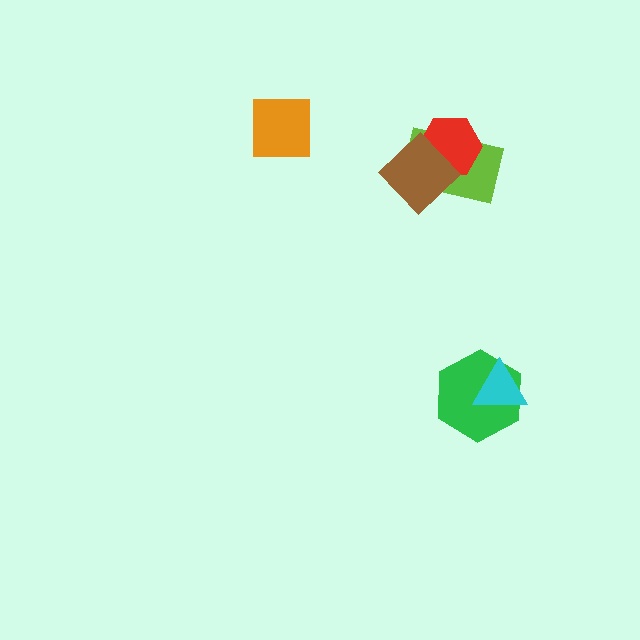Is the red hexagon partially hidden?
Yes, it is partially covered by another shape.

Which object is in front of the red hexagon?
The brown diamond is in front of the red hexagon.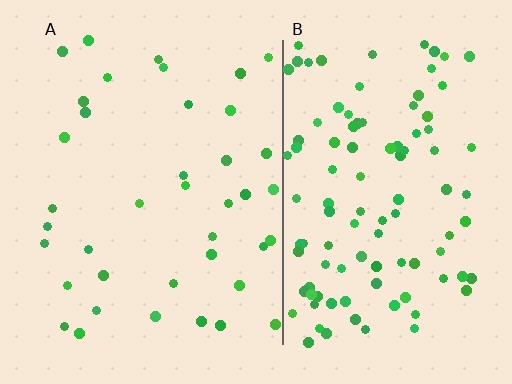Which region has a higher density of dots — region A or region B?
B (the right).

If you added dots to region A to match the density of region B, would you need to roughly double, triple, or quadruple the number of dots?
Approximately triple.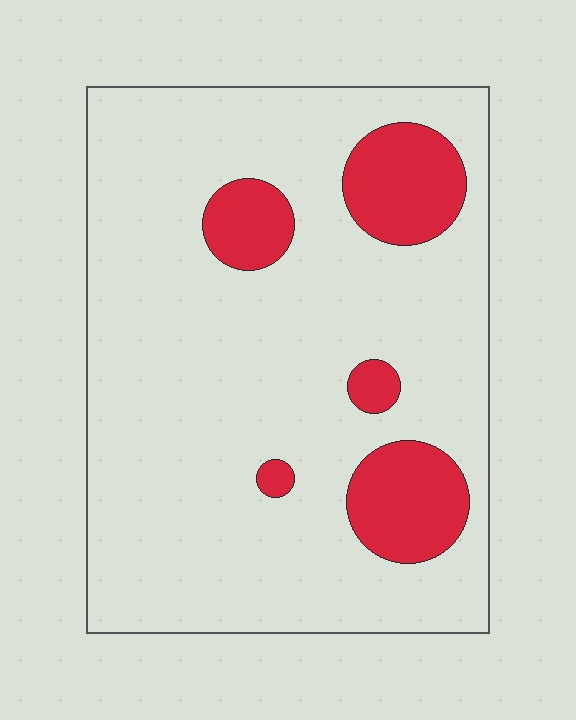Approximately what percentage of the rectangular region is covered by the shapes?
Approximately 15%.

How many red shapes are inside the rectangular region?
5.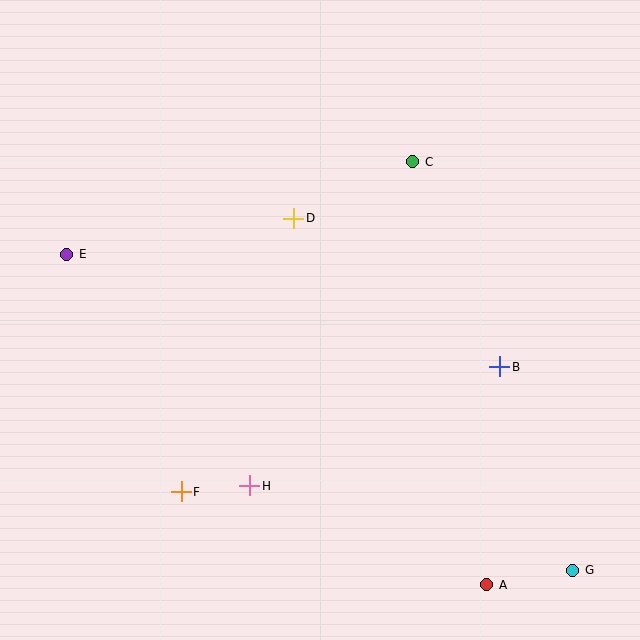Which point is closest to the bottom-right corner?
Point G is closest to the bottom-right corner.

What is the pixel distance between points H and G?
The distance between H and G is 334 pixels.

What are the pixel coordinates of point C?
Point C is at (413, 162).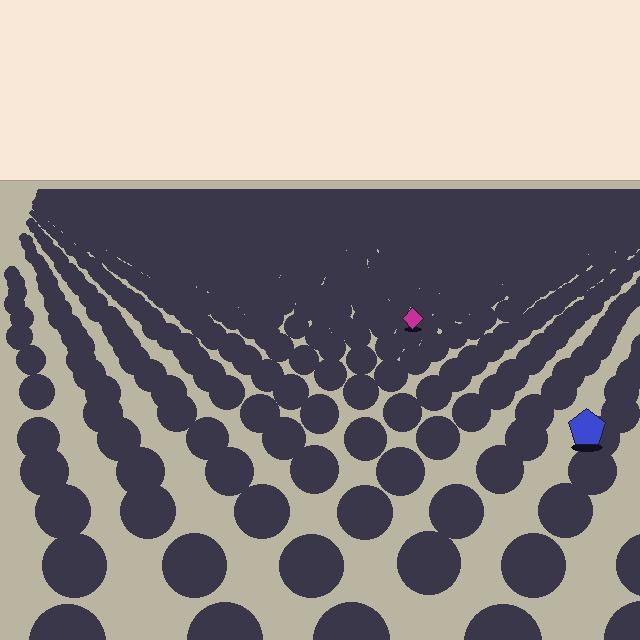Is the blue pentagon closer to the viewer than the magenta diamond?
Yes. The blue pentagon is closer — you can tell from the texture gradient: the ground texture is coarser near it.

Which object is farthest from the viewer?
The magenta diamond is farthest from the viewer. It appears smaller and the ground texture around it is denser.